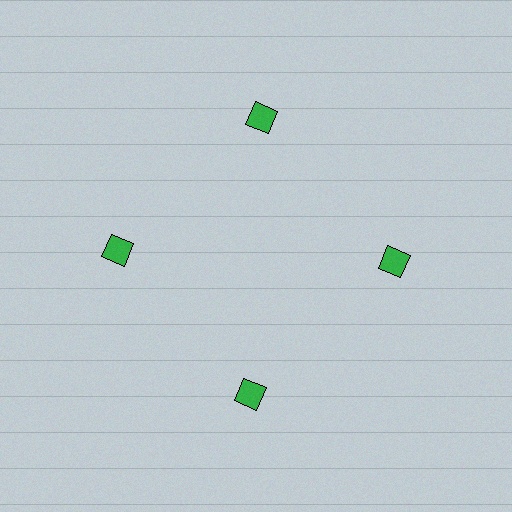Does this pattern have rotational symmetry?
Yes, this pattern has 4-fold rotational symmetry. It looks the same after rotating 90 degrees around the center.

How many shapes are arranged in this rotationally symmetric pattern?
There are 4 shapes, arranged in 4 groups of 1.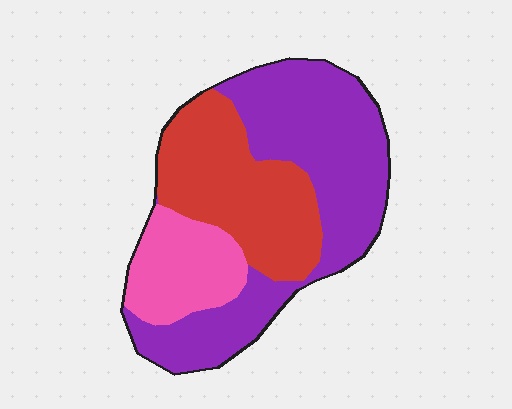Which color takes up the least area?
Pink, at roughly 20%.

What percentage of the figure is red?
Red covers roughly 30% of the figure.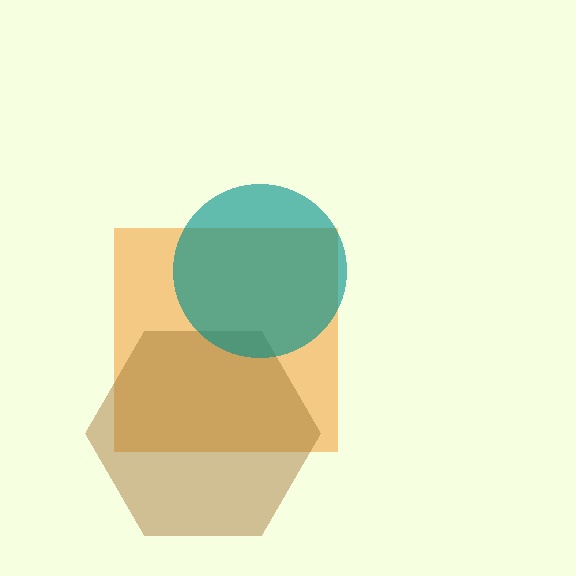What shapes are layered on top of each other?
The layered shapes are: an orange square, a brown hexagon, a teal circle.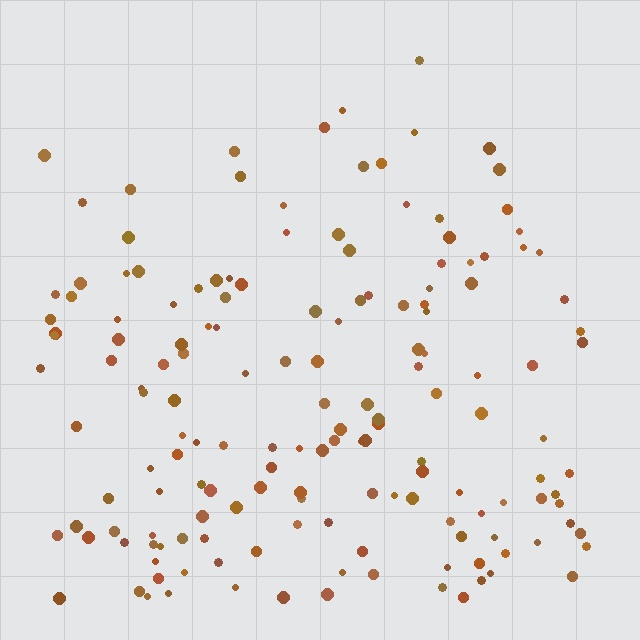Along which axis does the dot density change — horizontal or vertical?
Vertical.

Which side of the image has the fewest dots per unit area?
The top.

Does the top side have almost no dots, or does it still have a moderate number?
Still a moderate number, just noticeably fewer than the bottom.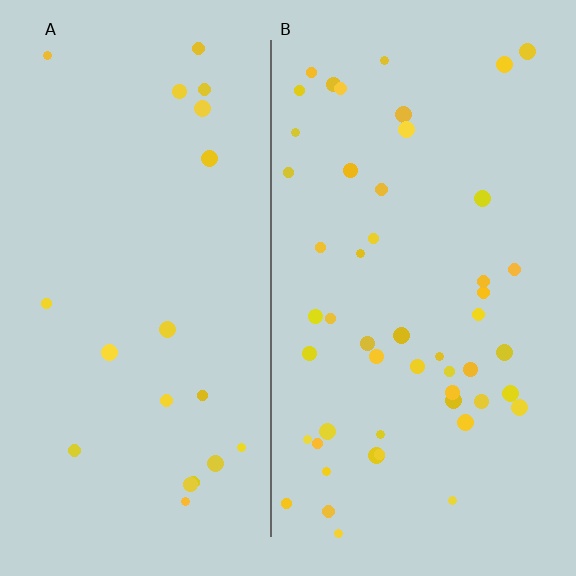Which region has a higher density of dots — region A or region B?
B (the right).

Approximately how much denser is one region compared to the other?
Approximately 2.5× — region B over region A.